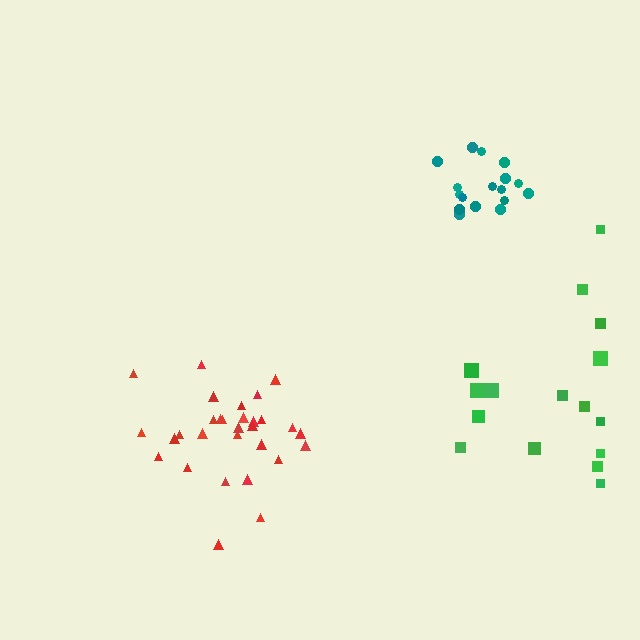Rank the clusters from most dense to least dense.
teal, red, green.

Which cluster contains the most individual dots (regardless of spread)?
Red (30).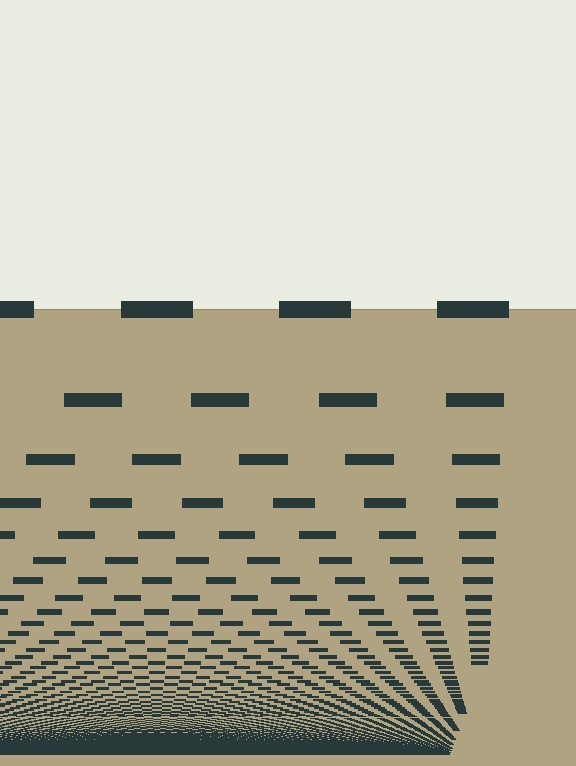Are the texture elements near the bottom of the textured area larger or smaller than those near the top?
Smaller. The gradient is inverted — elements near the bottom are smaller and denser.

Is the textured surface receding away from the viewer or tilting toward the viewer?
The surface appears to tilt toward the viewer. Texture elements get larger and sparser toward the top.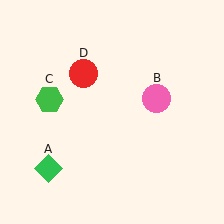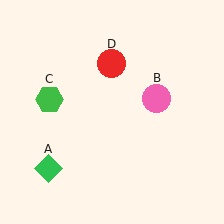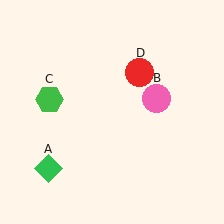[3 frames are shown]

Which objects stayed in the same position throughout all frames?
Green diamond (object A) and pink circle (object B) and green hexagon (object C) remained stationary.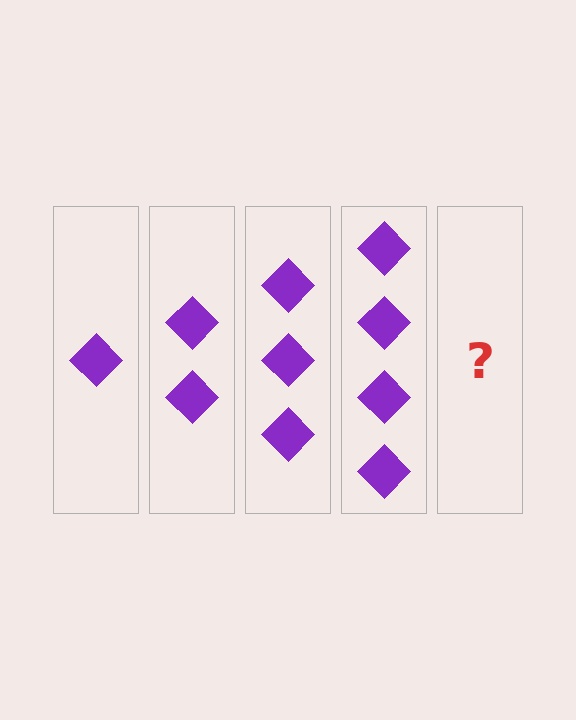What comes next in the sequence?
The next element should be 5 diamonds.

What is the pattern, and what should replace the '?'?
The pattern is that each step adds one more diamond. The '?' should be 5 diamonds.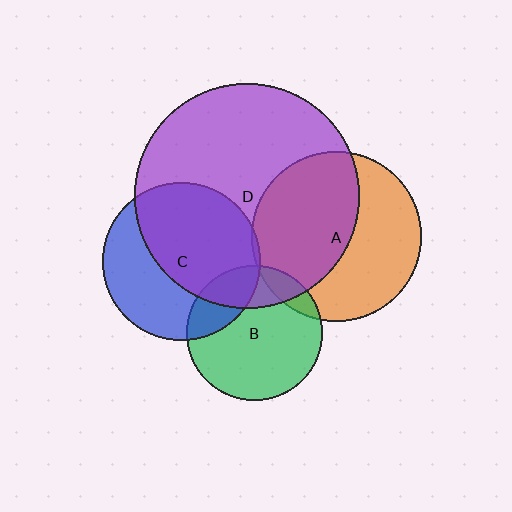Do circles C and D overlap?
Yes.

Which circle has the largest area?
Circle D (purple).